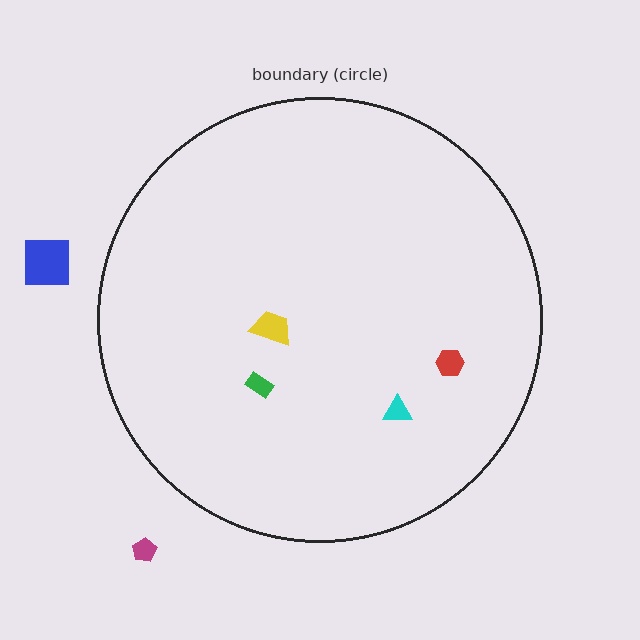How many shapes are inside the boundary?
4 inside, 2 outside.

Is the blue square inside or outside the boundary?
Outside.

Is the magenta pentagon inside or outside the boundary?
Outside.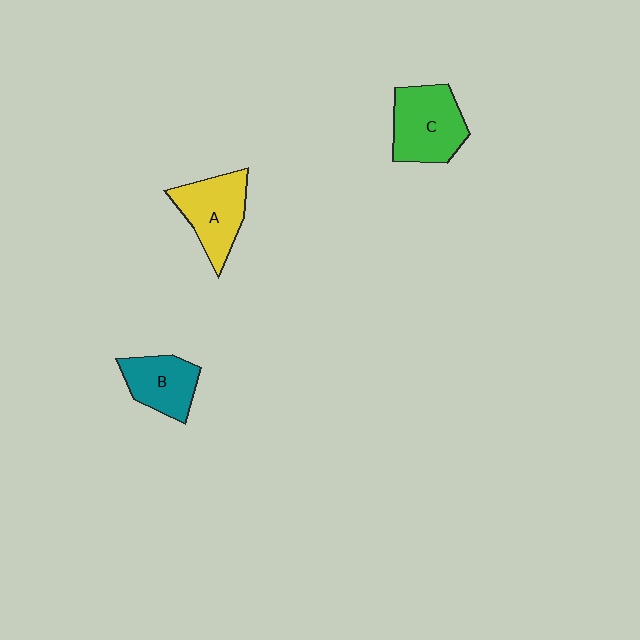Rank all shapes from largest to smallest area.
From largest to smallest: C (green), A (yellow), B (teal).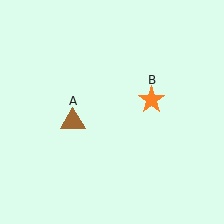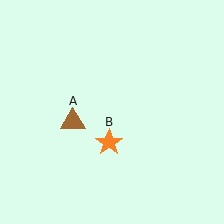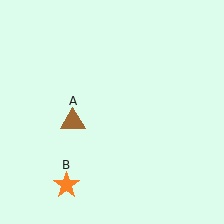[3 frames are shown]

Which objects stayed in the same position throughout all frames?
Brown triangle (object A) remained stationary.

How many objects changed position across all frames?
1 object changed position: orange star (object B).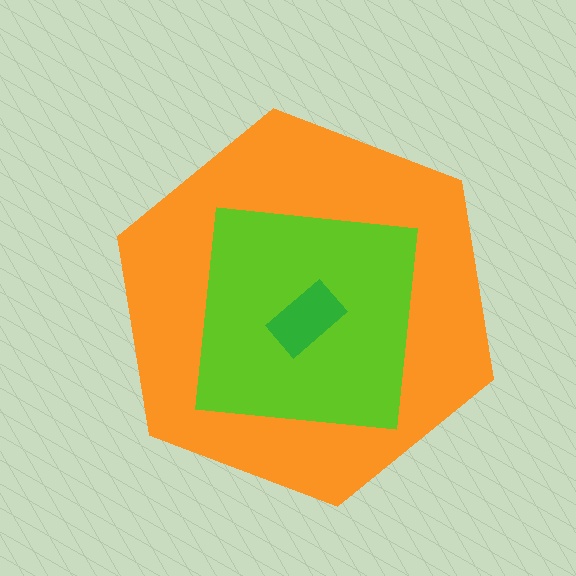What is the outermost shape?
The orange hexagon.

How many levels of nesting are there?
3.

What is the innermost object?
The green rectangle.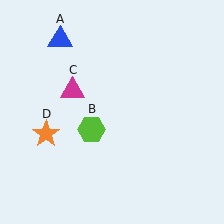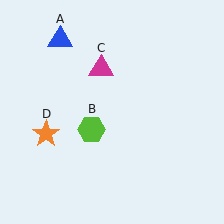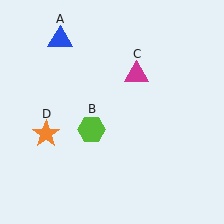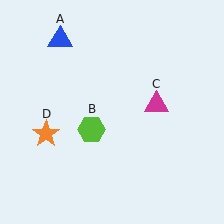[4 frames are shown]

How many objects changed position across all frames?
1 object changed position: magenta triangle (object C).